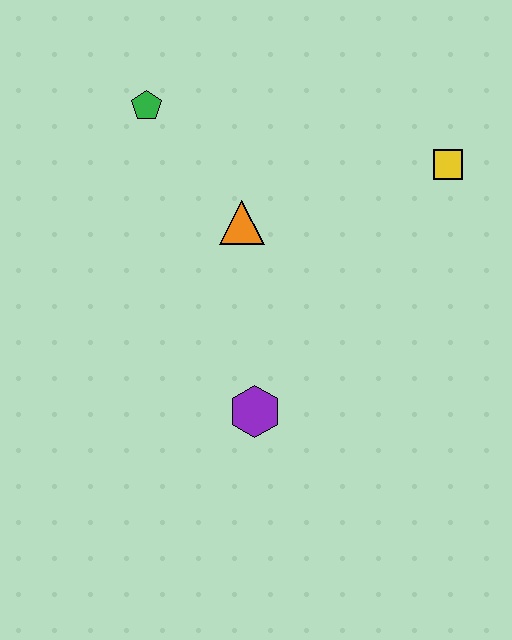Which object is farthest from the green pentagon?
The purple hexagon is farthest from the green pentagon.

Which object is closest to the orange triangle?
The green pentagon is closest to the orange triangle.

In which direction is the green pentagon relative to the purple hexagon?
The green pentagon is above the purple hexagon.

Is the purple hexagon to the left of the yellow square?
Yes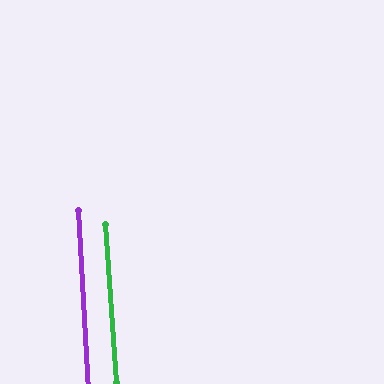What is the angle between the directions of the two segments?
Approximately 1 degree.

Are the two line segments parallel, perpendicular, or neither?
Parallel — their directions differ by only 0.9°.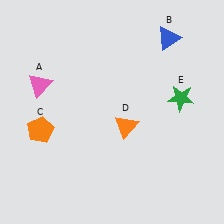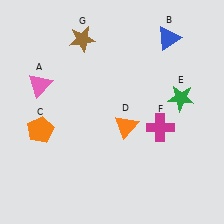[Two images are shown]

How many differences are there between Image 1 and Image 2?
There are 2 differences between the two images.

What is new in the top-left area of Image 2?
A brown star (G) was added in the top-left area of Image 2.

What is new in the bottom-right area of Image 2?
A magenta cross (F) was added in the bottom-right area of Image 2.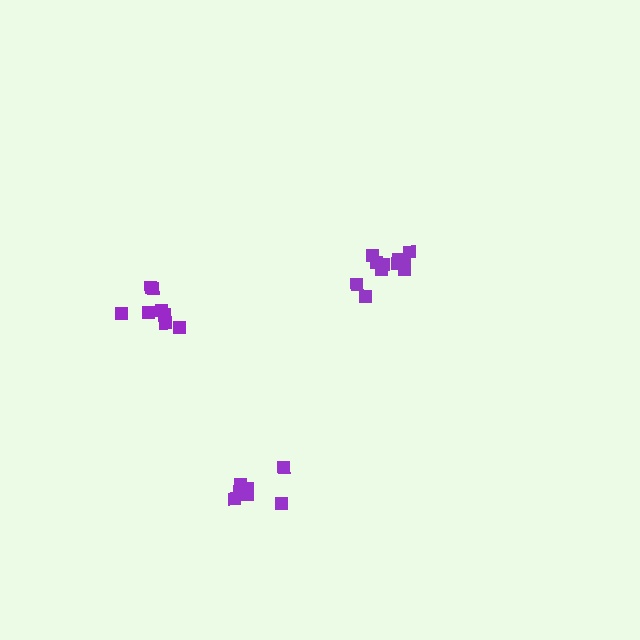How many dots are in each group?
Group 1: 12 dots, Group 2: 8 dots, Group 3: 7 dots (27 total).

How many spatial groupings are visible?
There are 3 spatial groupings.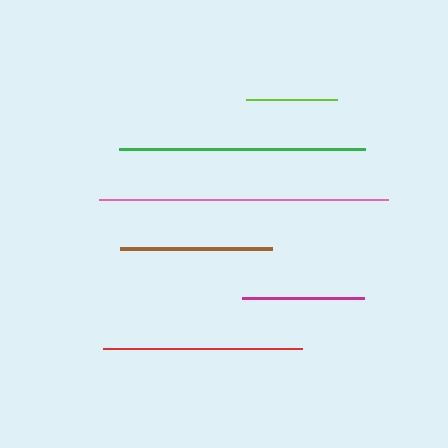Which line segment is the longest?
The pink line is the longest at approximately 289 pixels.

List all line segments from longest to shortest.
From longest to shortest: pink, green, red, brown, magenta, lime.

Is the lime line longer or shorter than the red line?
The red line is longer than the lime line.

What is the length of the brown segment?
The brown segment is approximately 152 pixels long.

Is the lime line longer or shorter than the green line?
The green line is longer than the lime line.